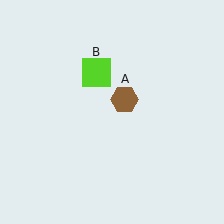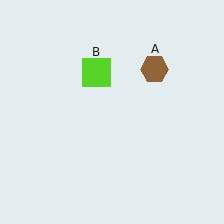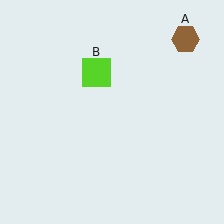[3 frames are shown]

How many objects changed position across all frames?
1 object changed position: brown hexagon (object A).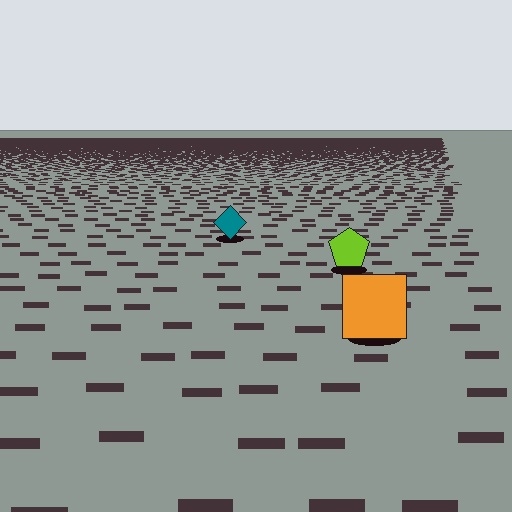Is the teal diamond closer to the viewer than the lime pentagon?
No. The lime pentagon is closer — you can tell from the texture gradient: the ground texture is coarser near it.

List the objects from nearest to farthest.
From nearest to farthest: the orange square, the lime pentagon, the teal diamond.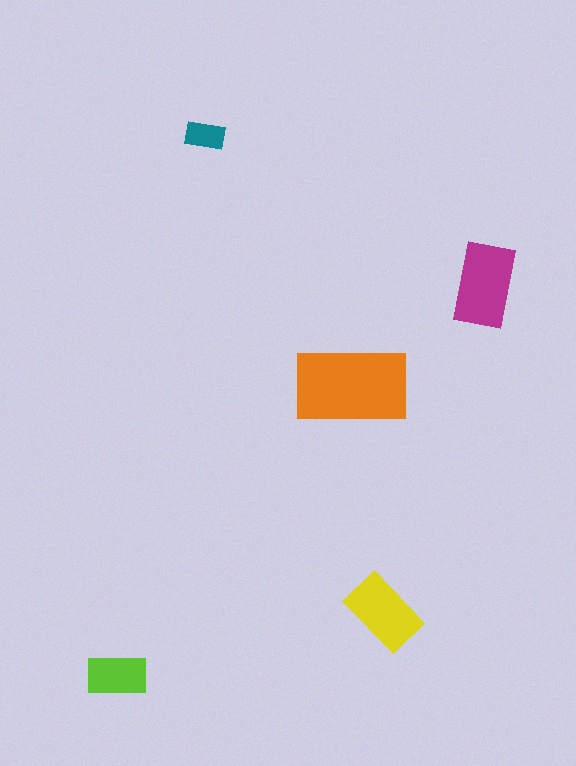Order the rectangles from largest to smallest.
the orange one, the magenta one, the yellow one, the lime one, the teal one.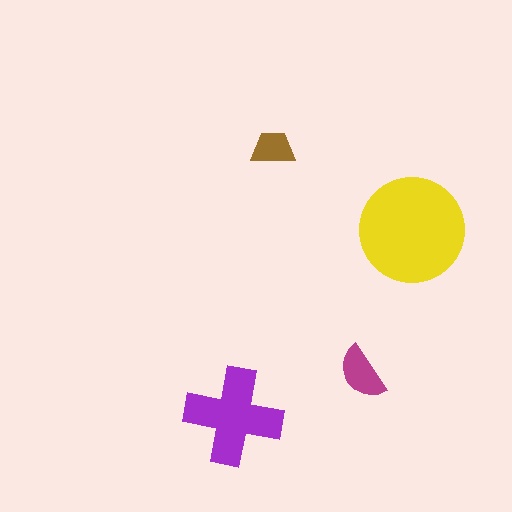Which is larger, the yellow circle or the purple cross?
The yellow circle.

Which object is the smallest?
The brown trapezoid.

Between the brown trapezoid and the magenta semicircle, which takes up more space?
The magenta semicircle.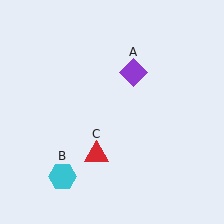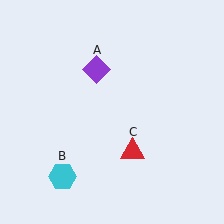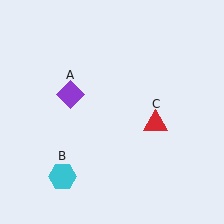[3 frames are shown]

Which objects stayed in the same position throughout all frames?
Cyan hexagon (object B) remained stationary.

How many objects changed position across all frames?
2 objects changed position: purple diamond (object A), red triangle (object C).